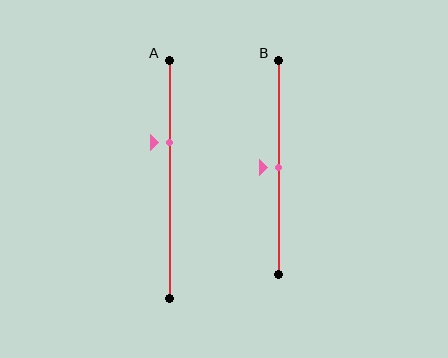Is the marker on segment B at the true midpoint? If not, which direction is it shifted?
Yes, the marker on segment B is at the true midpoint.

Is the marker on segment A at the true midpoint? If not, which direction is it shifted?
No, the marker on segment A is shifted upward by about 15% of the segment length.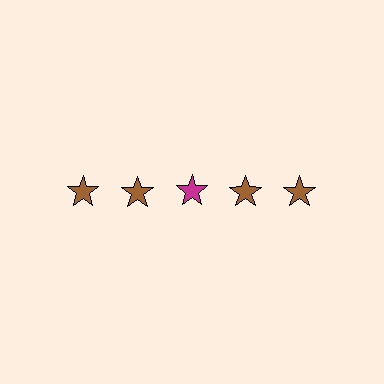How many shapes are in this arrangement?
There are 5 shapes arranged in a grid pattern.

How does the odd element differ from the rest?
It has a different color: magenta instead of brown.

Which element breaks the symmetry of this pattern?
The magenta star in the top row, center column breaks the symmetry. All other shapes are brown stars.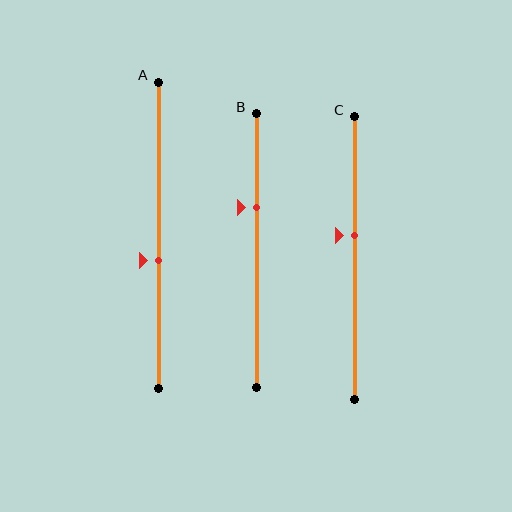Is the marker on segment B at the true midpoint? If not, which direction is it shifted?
No, the marker on segment B is shifted upward by about 16% of the segment length.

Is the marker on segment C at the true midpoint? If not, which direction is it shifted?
No, the marker on segment C is shifted upward by about 8% of the segment length.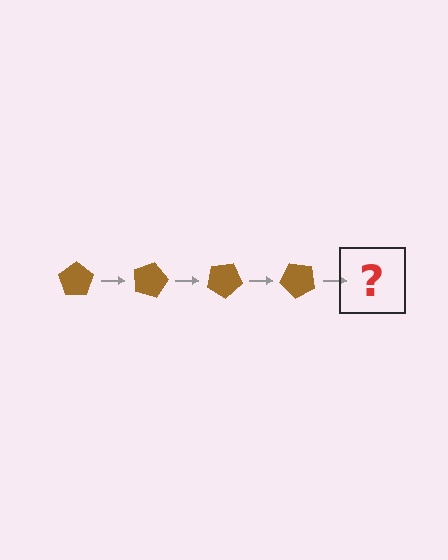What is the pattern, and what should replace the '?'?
The pattern is that the pentagon rotates 15 degrees each step. The '?' should be a brown pentagon rotated 60 degrees.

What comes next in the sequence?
The next element should be a brown pentagon rotated 60 degrees.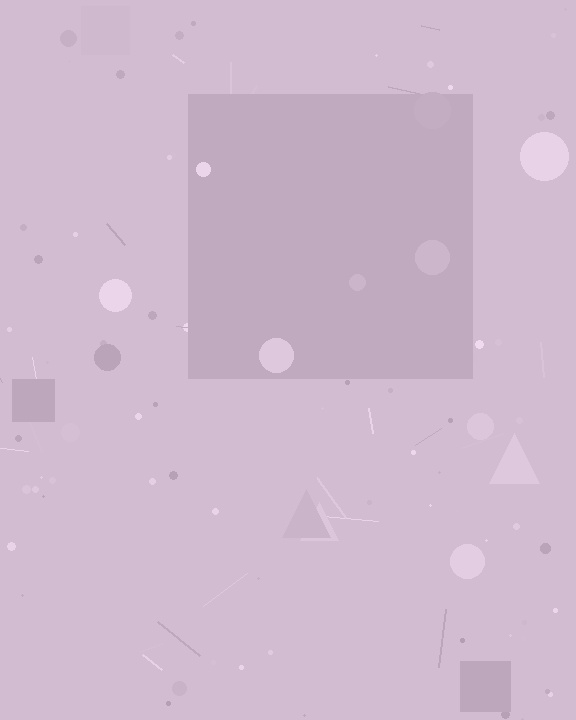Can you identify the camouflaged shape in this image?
The camouflaged shape is a square.